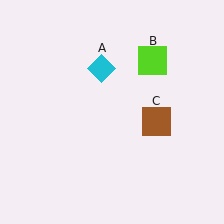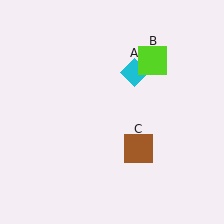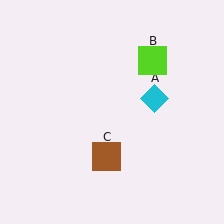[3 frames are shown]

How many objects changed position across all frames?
2 objects changed position: cyan diamond (object A), brown square (object C).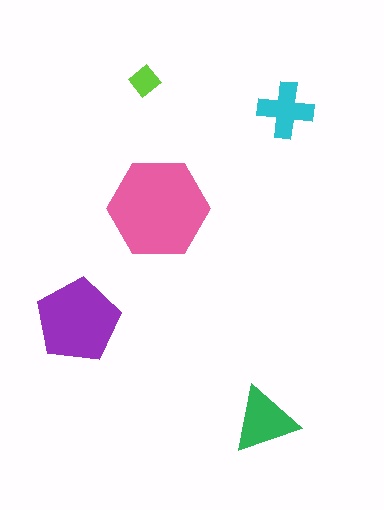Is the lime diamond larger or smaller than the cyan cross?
Smaller.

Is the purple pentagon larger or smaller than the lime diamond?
Larger.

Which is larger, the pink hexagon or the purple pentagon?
The pink hexagon.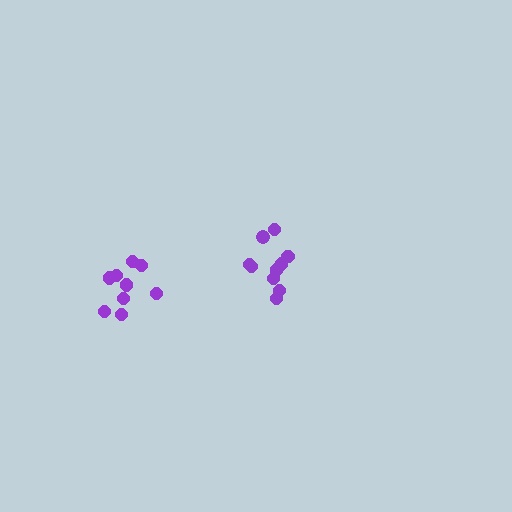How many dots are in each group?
Group 1: 11 dots, Group 2: 9 dots (20 total).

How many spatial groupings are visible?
There are 2 spatial groupings.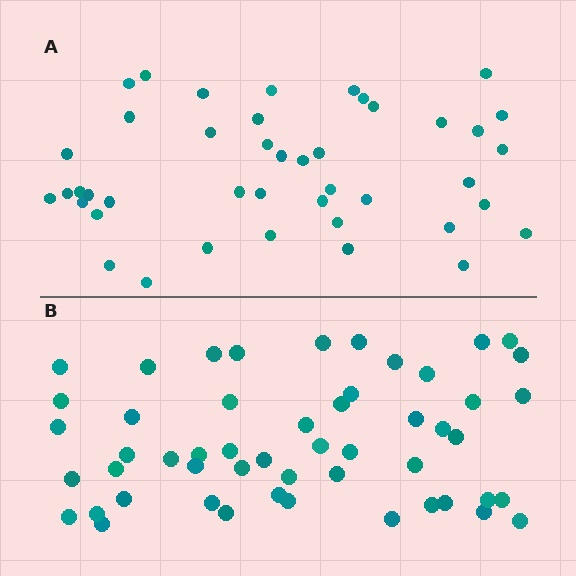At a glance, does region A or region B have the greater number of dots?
Region B (the bottom region) has more dots.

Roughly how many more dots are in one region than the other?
Region B has roughly 8 or so more dots than region A.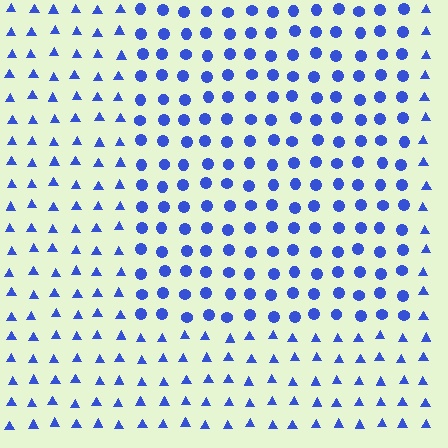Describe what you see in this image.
The image is filled with small blue elements arranged in a uniform grid. A rectangle-shaped region contains circles, while the surrounding area contains triangles. The boundary is defined purely by the change in element shape.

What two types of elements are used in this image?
The image uses circles inside the rectangle region and triangles outside it.